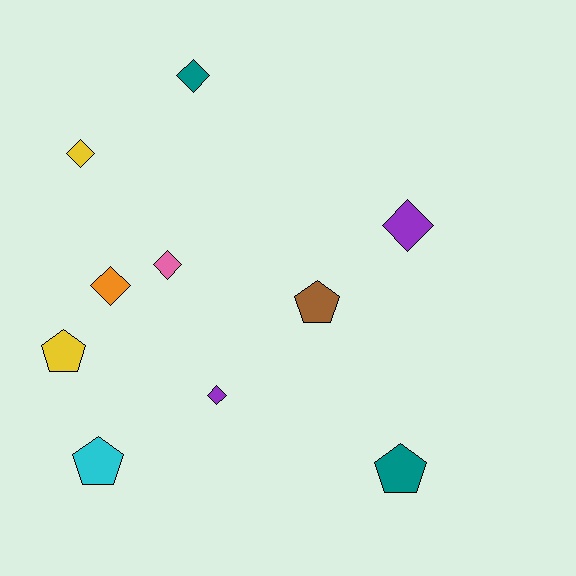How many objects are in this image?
There are 10 objects.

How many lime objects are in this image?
There are no lime objects.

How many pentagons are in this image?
There are 4 pentagons.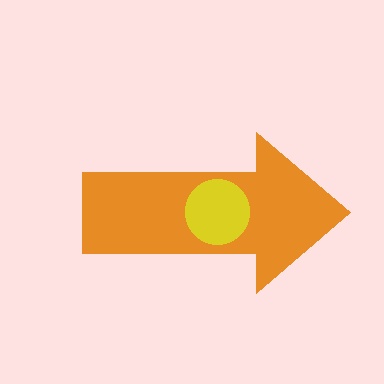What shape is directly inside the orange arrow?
The yellow circle.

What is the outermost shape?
The orange arrow.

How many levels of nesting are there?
2.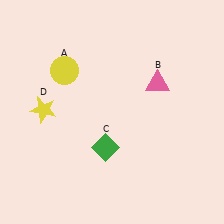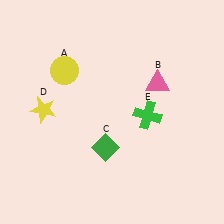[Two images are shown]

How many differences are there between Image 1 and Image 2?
There is 1 difference between the two images.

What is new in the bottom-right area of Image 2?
A green cross (E) was added in the bottom-right area of Image 2.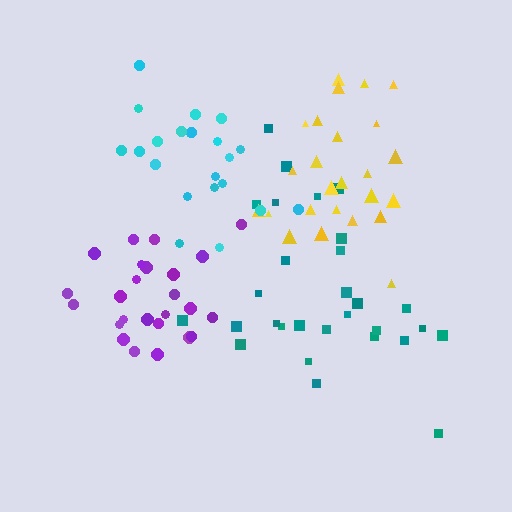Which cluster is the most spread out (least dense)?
Yellow.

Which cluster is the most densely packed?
Purple.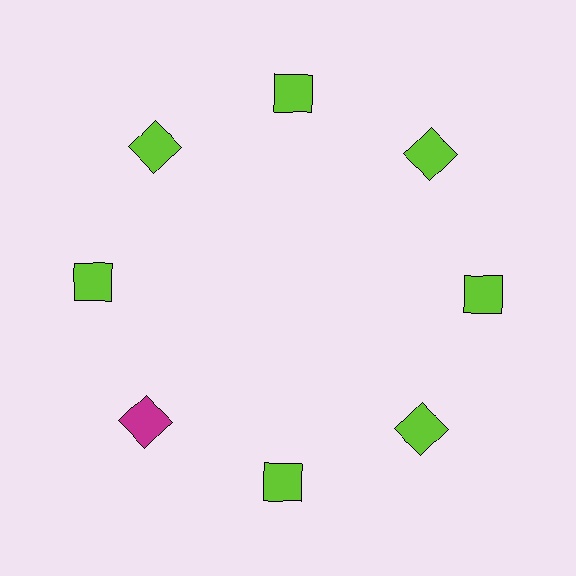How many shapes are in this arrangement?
There are 8 shapes arranged in a ring pattern.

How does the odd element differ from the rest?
It has a different color: magenta instead of lime.